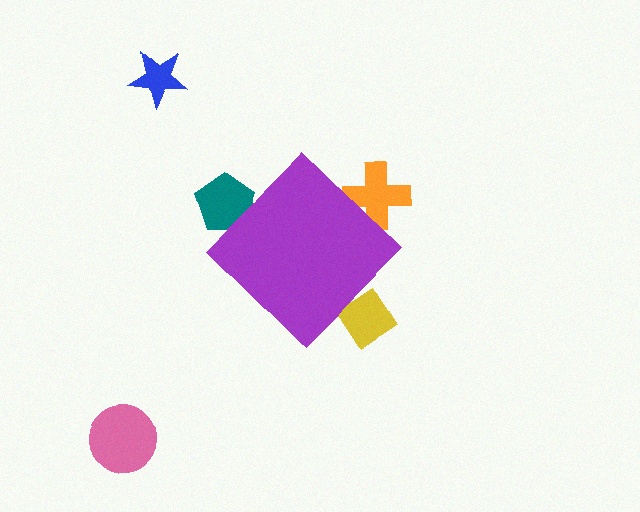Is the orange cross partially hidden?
Yes, the orange cross is partially hidden behind the purple diamond.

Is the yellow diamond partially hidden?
Yes, the yellow diamond is partially hidden behind the purple diamond.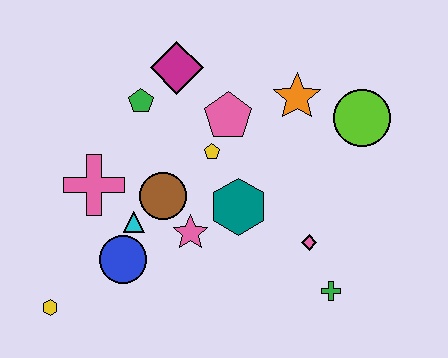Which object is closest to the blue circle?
The cyan triangle is closest to the blue circle.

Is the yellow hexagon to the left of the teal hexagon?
Yes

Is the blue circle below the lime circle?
Yes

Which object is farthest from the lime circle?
The yellow hexagon is farthest from the lime circle.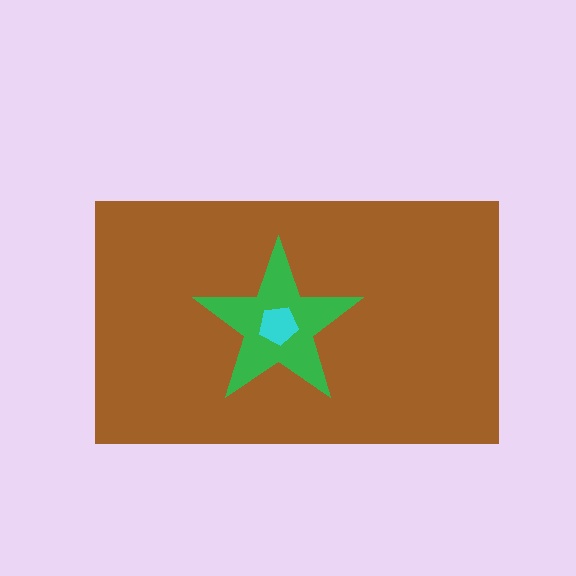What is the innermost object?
The cyan pentagon.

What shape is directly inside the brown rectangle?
The green star.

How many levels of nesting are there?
3.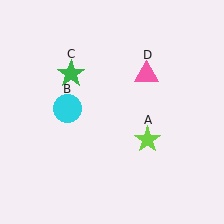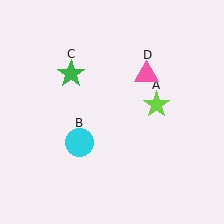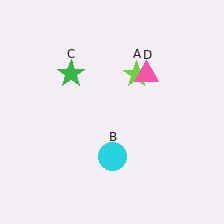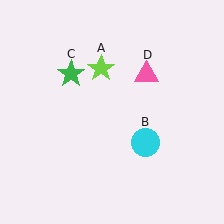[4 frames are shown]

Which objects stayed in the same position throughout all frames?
Green star (object C) and pink triangle (object D) remained stationary.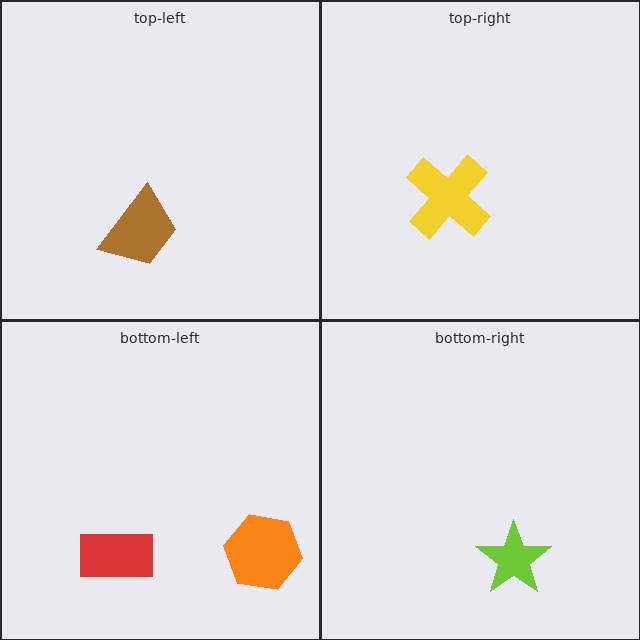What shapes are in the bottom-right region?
The lime star.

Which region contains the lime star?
The bottom-right region.